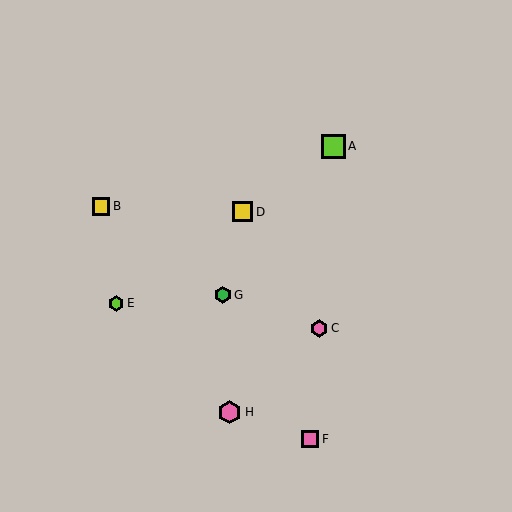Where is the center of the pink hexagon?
The center of the pink hexagon is at (230, 412).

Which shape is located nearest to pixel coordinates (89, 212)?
The yellow square (labeled B) at (101, 206) is nearest to that location.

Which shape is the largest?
The pink hexagon (labeled H) is the largest.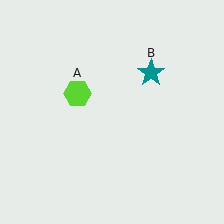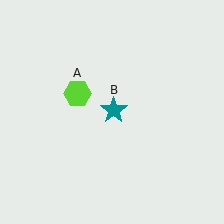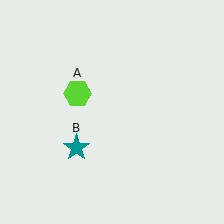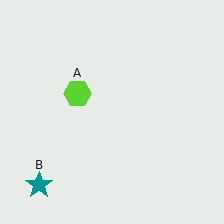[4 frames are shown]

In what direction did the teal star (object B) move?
The teal star (object B) moved down and to the left.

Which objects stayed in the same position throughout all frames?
Lime hexagon (object A) remained stationary.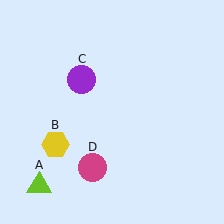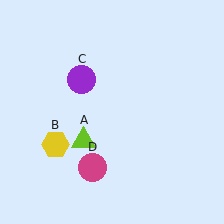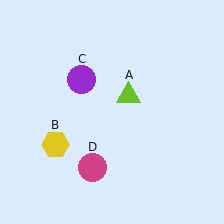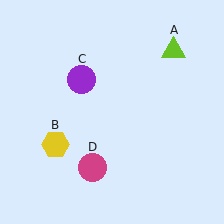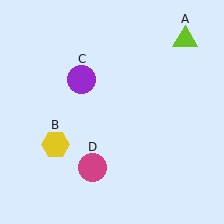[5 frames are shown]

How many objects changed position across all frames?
1 object changed position: lime triangle (object A).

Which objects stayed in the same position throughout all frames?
Yellow hexagon (object B) and purple circle (object C) and magenta circle (object D) remained stationary.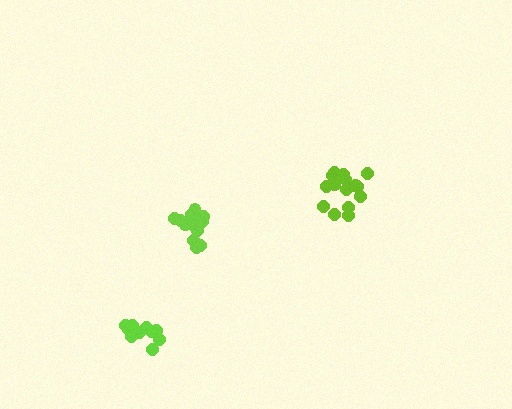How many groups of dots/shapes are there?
There are 3 groups.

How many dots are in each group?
Group 1: 11 dots, Group 2: 16 dots, Group 3: 16 dots (43 total).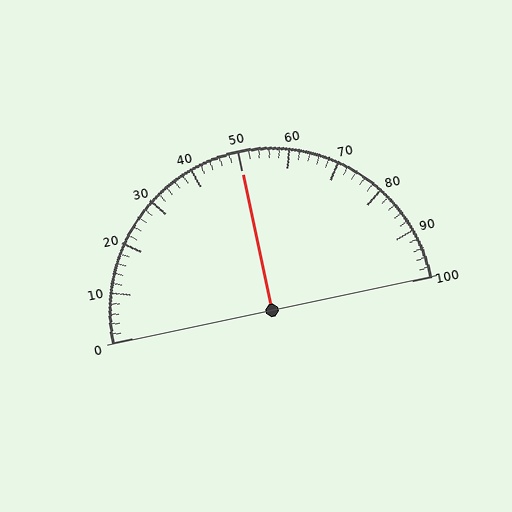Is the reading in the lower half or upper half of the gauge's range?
The reading is in the upper half of the range (0 to 100).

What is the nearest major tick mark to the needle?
The nearest major tick mark is 50.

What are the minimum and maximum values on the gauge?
The gauge ranges from 0 to 100.